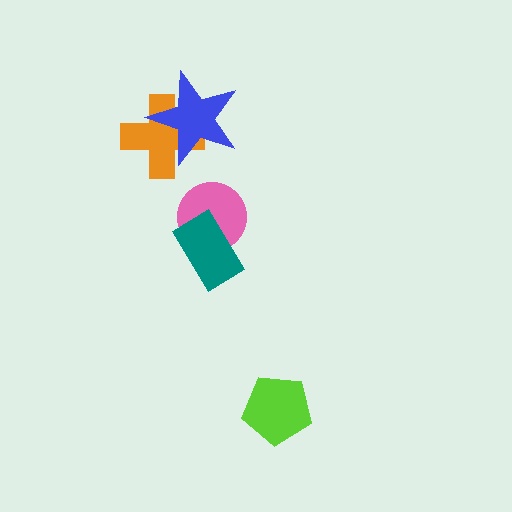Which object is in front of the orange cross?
The blue star is in front of the orange cross.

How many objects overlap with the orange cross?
1 object overlaps with the orange cross.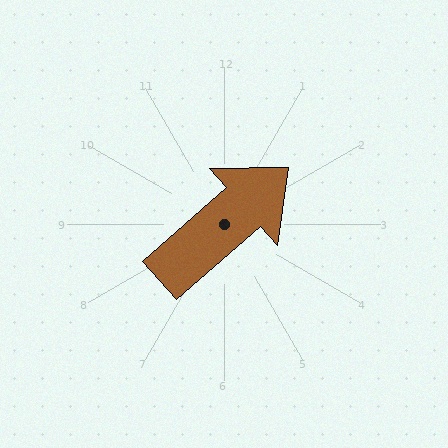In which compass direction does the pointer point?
Northeast.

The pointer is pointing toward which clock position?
Roughly 2 o'clock.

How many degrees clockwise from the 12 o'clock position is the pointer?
Approximately 49 degrees.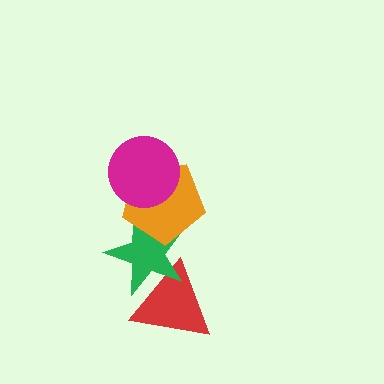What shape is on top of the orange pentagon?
The magenta circle is on top of the orange pentagon.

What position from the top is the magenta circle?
The magenta circle is 1st from the top.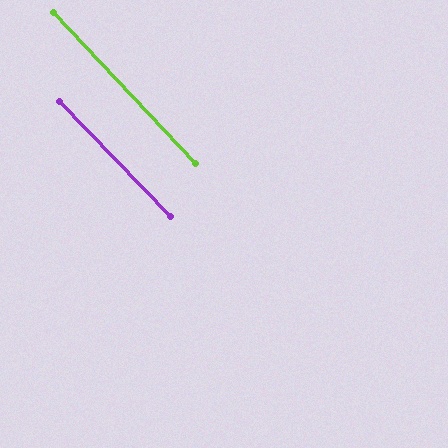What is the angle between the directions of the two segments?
Approximately 1 degree.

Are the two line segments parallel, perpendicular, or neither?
Parallel — their directions differ by only 0.7°.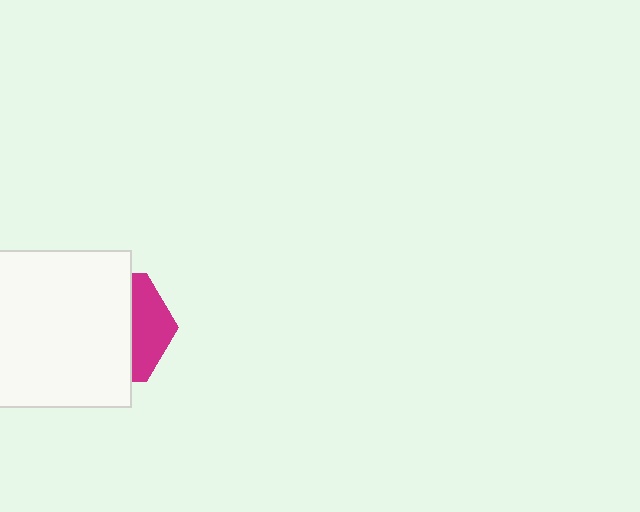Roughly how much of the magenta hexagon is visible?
A small part of it is visible (roughly 33%).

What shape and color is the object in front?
The object in front is a white rectangle.